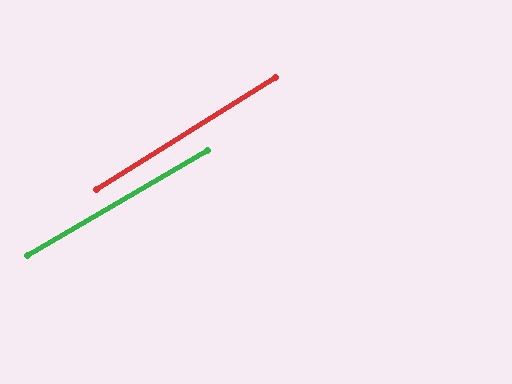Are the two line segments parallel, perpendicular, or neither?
Parallel — their directions differ by only 1.7°.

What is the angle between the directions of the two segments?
Approximately 2 degrees.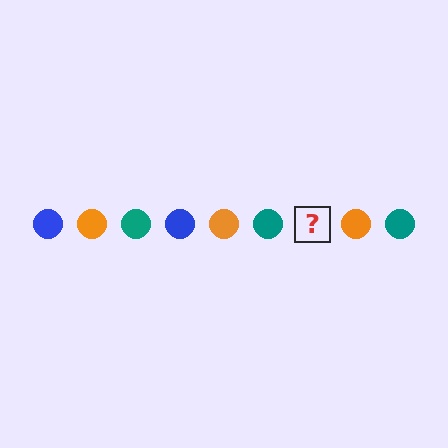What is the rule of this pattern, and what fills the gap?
The rule is that the pattern cycles through blue, orange, teal circles. The gap should be filled with a blue circle.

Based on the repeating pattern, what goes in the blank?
The blank should be a blue circle.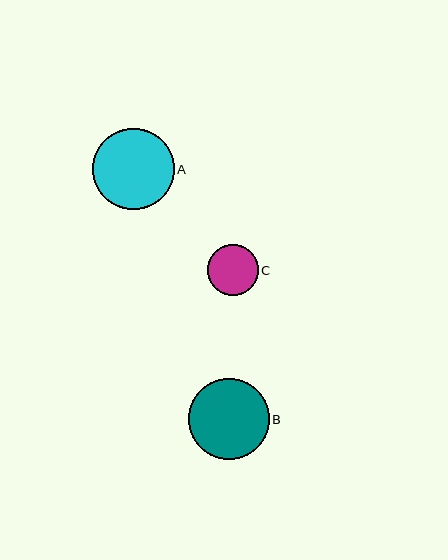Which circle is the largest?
Circle A is the largest with a size of approximately 82 pixels.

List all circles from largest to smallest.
From largest to smallest: A, B, C.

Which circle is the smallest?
Circle C is the smallest with a size of approximately 51 pixels.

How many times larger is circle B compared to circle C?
Circle B is approximately 1.6 times the size of circle C.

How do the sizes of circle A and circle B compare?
Circle A and circle B are approximately the same size.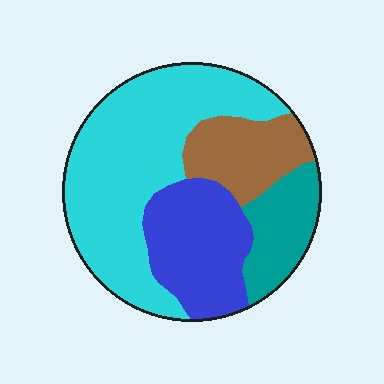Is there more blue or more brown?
Blue.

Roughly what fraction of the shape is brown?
Brown covers roughly 15% of the shape.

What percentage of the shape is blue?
Blue takes up about one quarter (1/4) of the shape.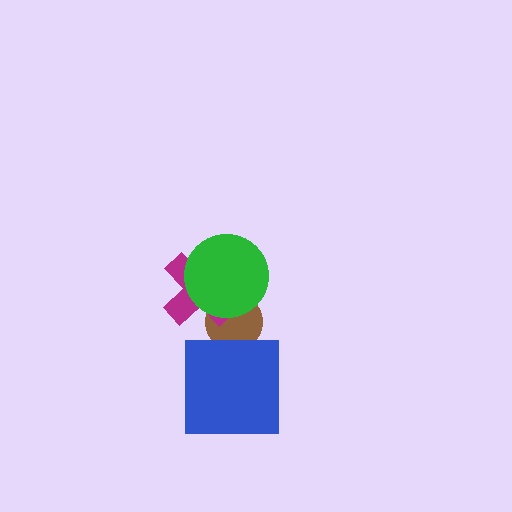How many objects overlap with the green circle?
2 objects overlap with the green circle.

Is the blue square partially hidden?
No, no other shape covers it.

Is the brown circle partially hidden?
Yes, it is partially covered by another shape.